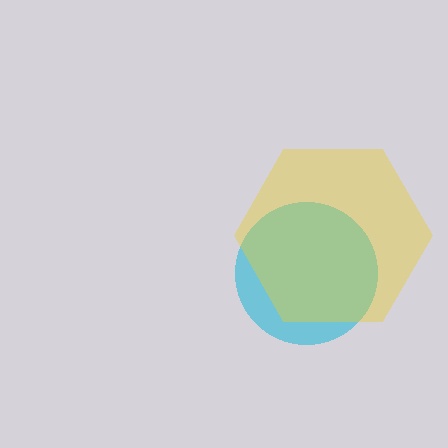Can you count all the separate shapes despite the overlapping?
Yes, there are 2 separate shapes.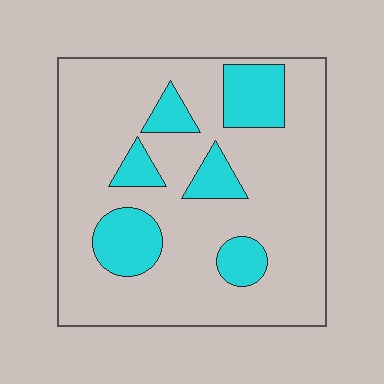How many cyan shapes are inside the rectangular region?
6.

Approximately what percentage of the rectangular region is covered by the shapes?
Approximately 20%.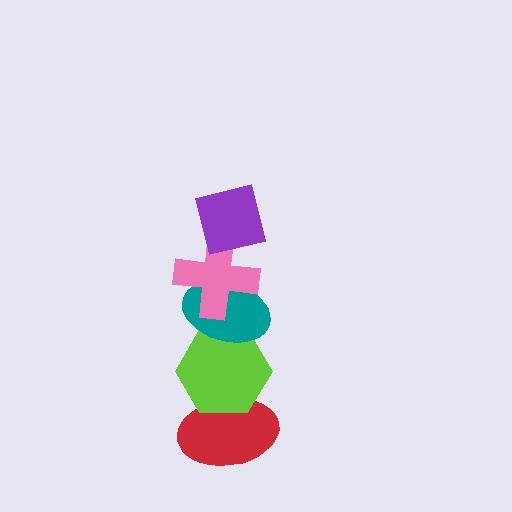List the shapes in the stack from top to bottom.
From top to bottom: the purple square, the pink cross, the teal ellipse, the lime hexagon, the red ellipse.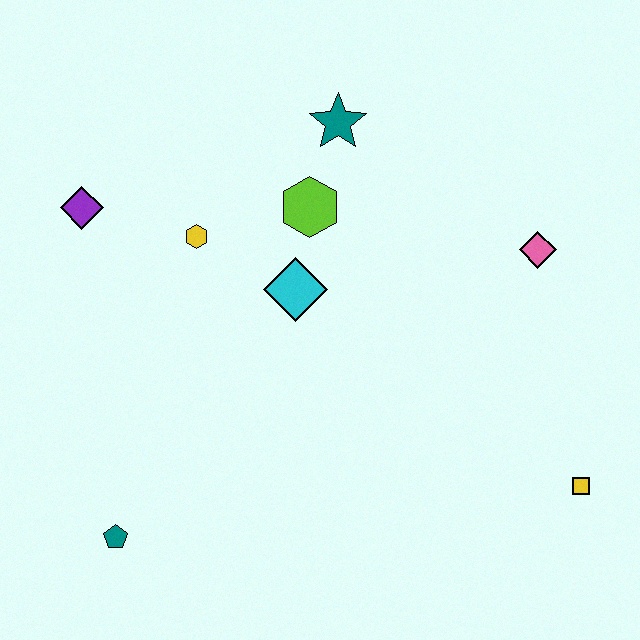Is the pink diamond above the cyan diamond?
Yes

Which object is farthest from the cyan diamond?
The yellow square is farthest from the cyan diamond.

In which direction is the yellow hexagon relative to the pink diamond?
The yellow hexagon is to the left of the pink diamond.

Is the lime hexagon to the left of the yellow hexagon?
No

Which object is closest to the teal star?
The lime hexagon is closest to the teal star.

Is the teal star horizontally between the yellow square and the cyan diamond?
Yes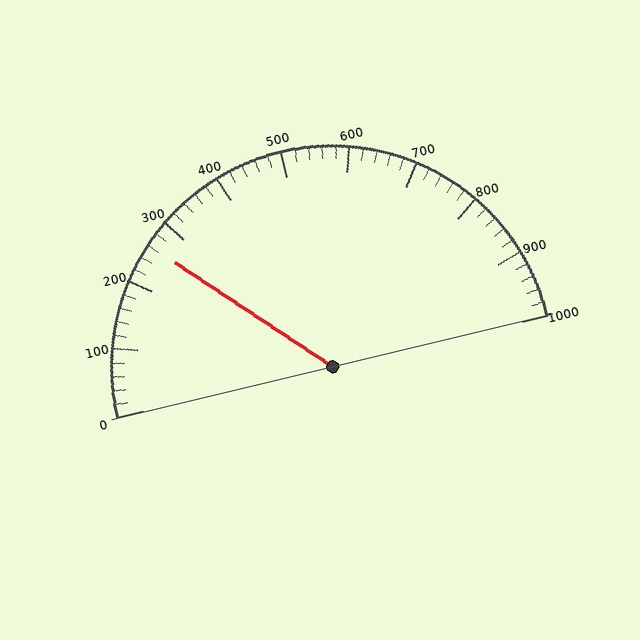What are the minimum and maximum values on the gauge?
The gauge ranges from 0 to 1000.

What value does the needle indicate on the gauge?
The needle indicates approximately 260.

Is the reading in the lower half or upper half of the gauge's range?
The reading is in the lower half of the range (0 to 1000).